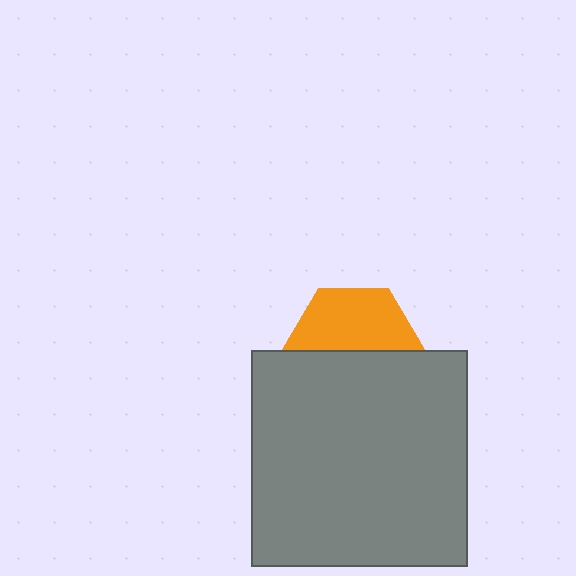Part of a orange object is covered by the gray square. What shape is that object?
It is a hexagon.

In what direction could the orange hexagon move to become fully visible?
The orange hexagon could move up. That would shift it out from behind the gray square entirely.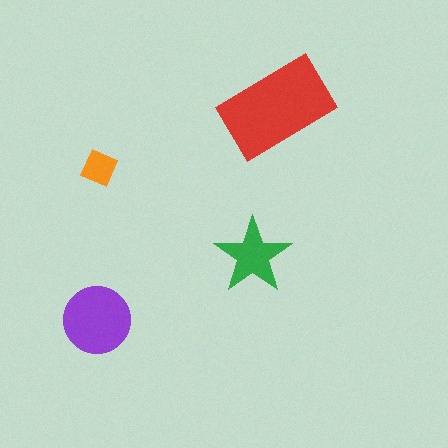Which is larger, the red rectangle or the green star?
The red rectangle.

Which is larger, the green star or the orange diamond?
The green star.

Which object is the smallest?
The orange diamond.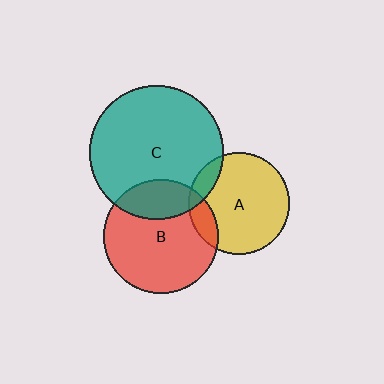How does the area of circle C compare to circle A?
Approximately 1.7 times.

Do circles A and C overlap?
Yes.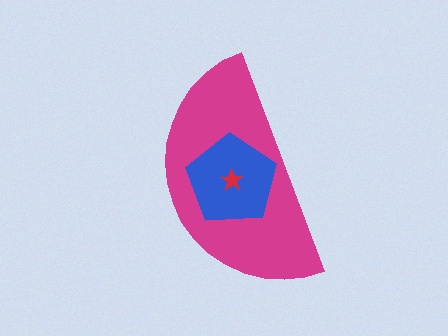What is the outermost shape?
The magenta semicircle.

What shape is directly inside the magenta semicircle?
The blue pentagon.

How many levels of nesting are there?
3.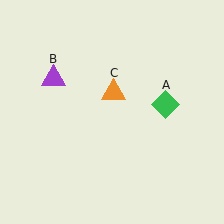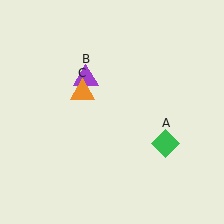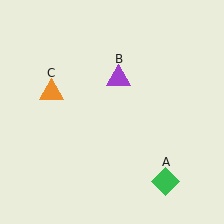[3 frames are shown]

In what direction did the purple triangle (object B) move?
The purple triangle (object B) moved right.